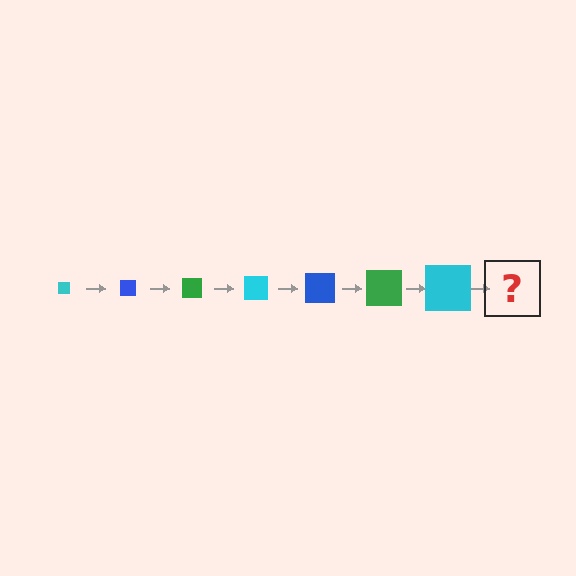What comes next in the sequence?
The next element should be a blue square, larger than the previous one.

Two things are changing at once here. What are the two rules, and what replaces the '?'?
The two rules are that the square grows larger each step and the color cycles through cyan, blue, and green. The '?' should be a blue square, larger than the previous one.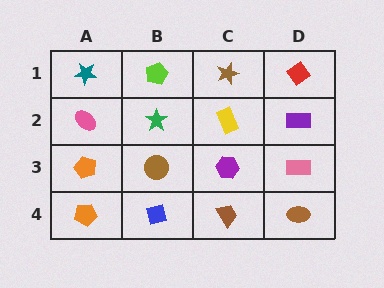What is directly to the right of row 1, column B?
A brown star.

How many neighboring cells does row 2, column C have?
4.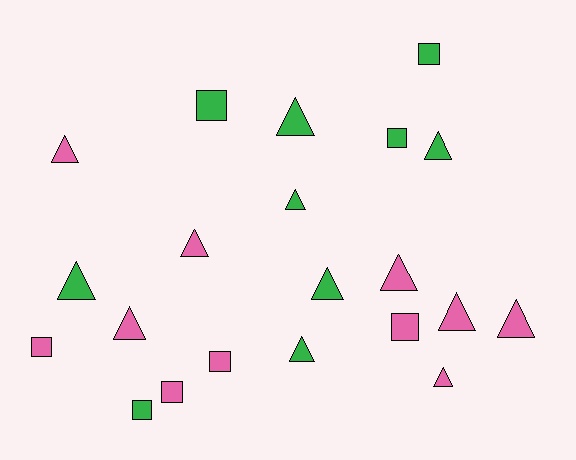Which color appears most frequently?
Pink, with 11 objects.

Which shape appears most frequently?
Triangle, with 13 objects.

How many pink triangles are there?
There are 7 pink triangles.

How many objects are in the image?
There are 21 objects.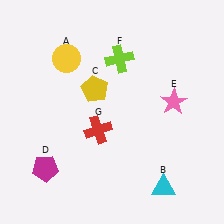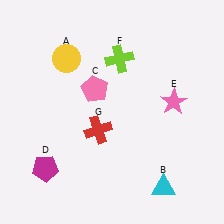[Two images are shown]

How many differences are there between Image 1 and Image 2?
There is 1 difference between the two images.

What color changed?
The pentagon (C) changed from yellow in Image 1 to pink in Image 2.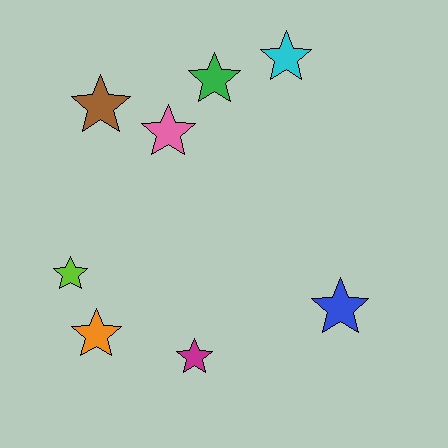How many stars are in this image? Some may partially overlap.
There are 8 stars.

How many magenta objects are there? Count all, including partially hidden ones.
There is 1 magenta object.